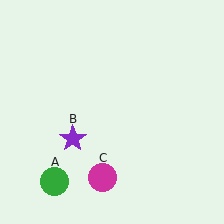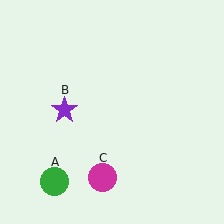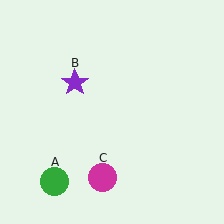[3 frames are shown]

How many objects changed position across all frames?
1 object changed position: purple star (object B).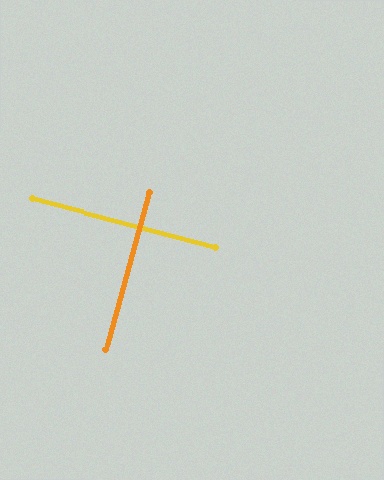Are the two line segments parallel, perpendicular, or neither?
Perpendicular — they meet at approximately 90°.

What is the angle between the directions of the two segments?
Approximately 90 degrees.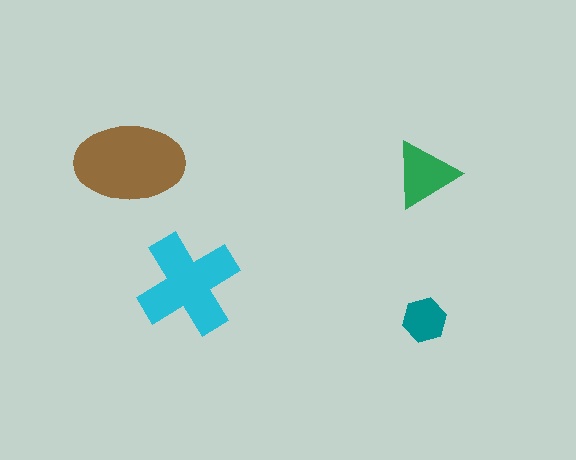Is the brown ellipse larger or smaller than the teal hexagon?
Larger.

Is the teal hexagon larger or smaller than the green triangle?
Smaller.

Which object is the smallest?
The teal hexagon.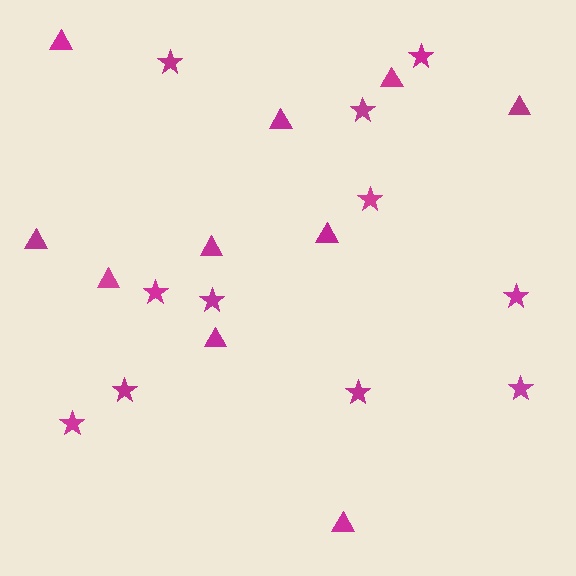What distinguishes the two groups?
There are 2 groups: one group of stars (11) and one group of triangles (10).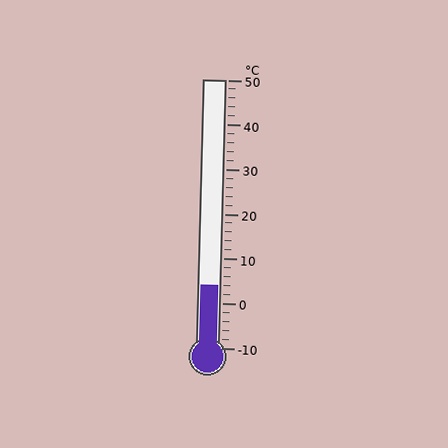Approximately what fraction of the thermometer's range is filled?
The thermometer is filled to approximately 25% of its range.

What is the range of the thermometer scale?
The thermometer scale ranges from -10°C to 50°C.